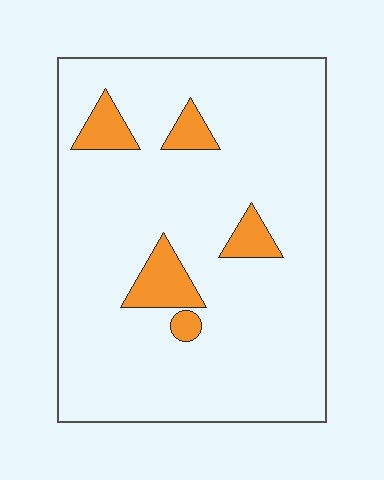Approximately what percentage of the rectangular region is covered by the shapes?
Approximately 10%.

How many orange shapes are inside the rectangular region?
5.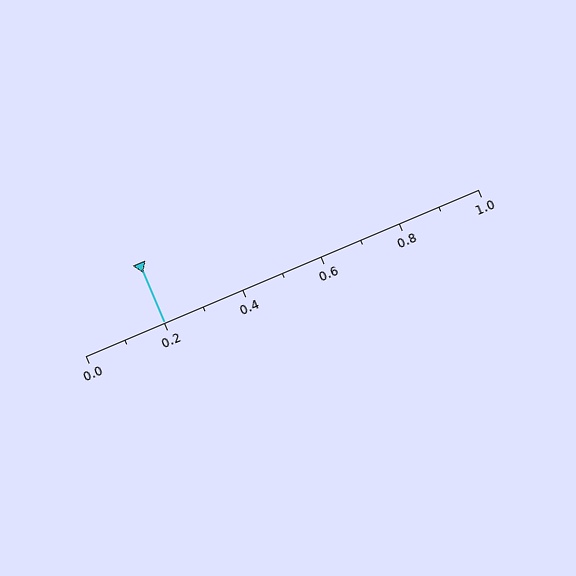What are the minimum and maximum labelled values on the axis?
The axis runs from 0.0 to 1.0.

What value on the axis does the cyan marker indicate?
The marker indicates approximately 0.2.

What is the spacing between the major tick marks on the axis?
The major ticks are spaced 0.2 apart.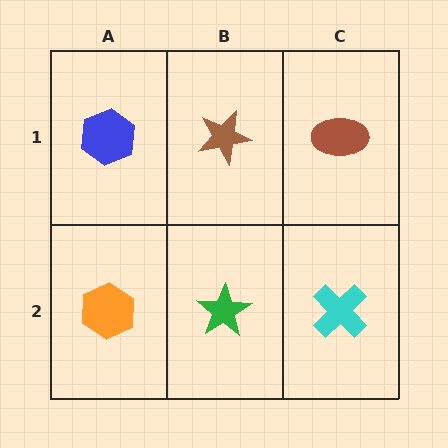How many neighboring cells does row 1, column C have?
2.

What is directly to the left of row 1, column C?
A brown star.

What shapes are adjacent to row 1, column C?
A cyan cross (row 2, column C), a brown star (row 1, column B).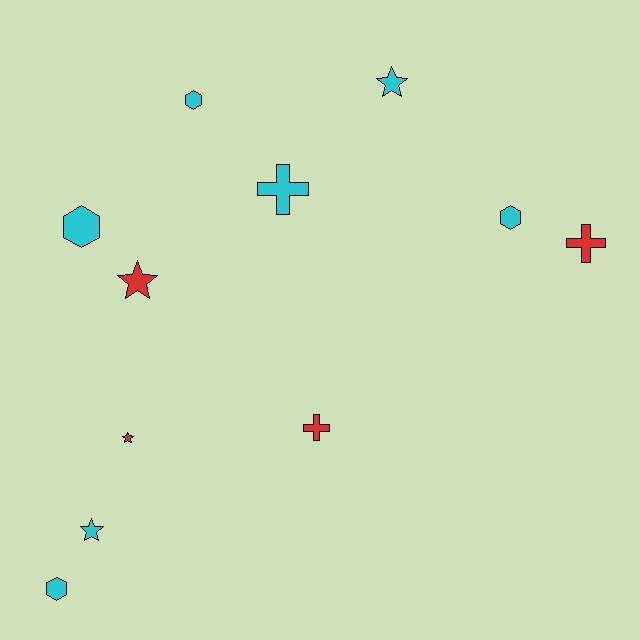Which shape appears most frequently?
Hexagon, with 4 objects.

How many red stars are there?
There are 2 red stars.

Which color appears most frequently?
Cyan, with 7 objects.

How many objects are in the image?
There are 11 objects.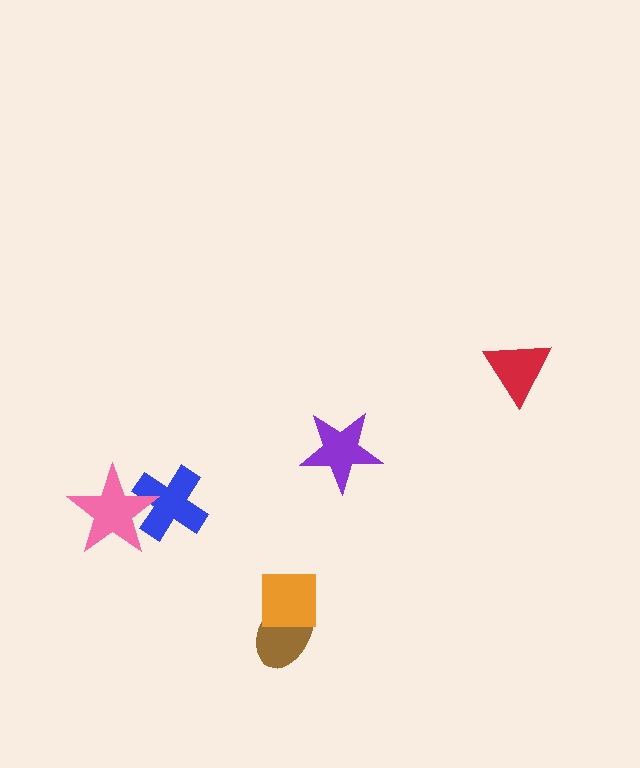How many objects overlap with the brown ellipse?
1 object overlaps with the brown ellipse.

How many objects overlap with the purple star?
0 objects overlap with the purple star.